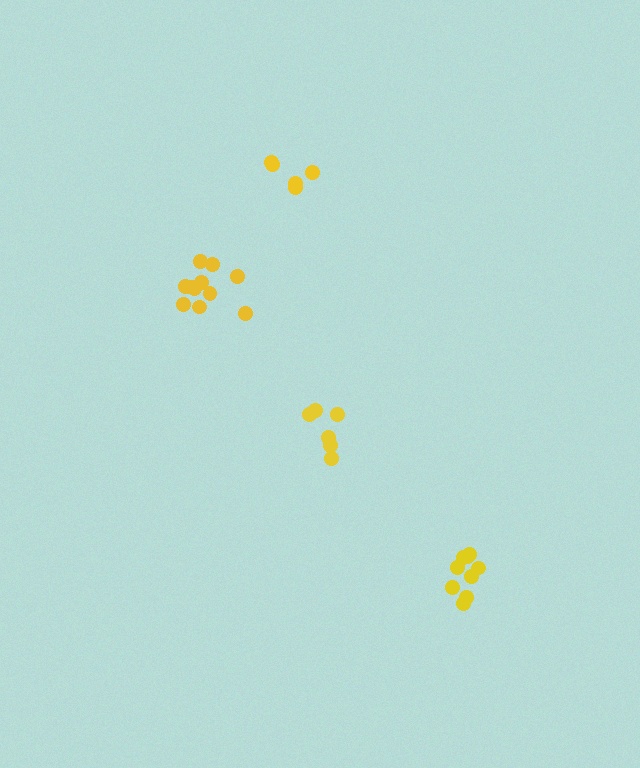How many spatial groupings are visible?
There are 4 spatial groupings.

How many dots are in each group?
Group 1: 11 dots, Group 2: 5 dots, Group 3: 9 dots, Group 4: 6 dots (31 total).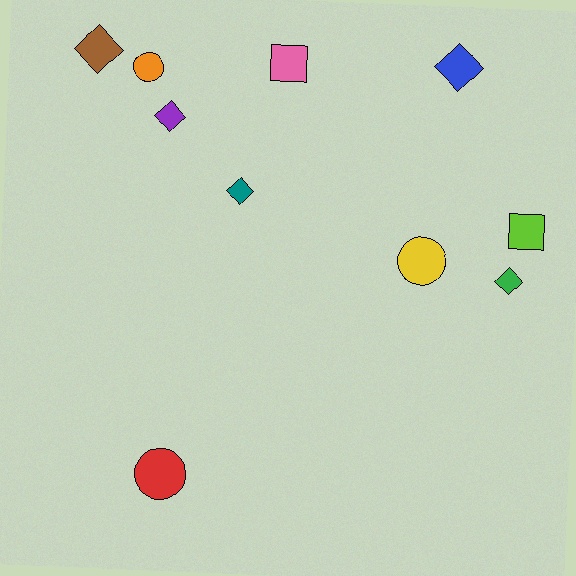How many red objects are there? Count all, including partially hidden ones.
There is 1 red object.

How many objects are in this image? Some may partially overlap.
There are 10 objects.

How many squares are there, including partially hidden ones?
There are 2 squares.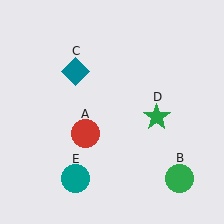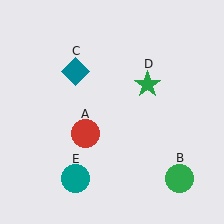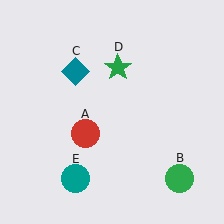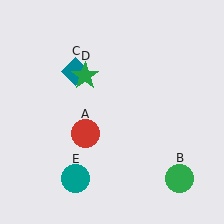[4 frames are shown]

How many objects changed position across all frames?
1 object changed position: green star (object D).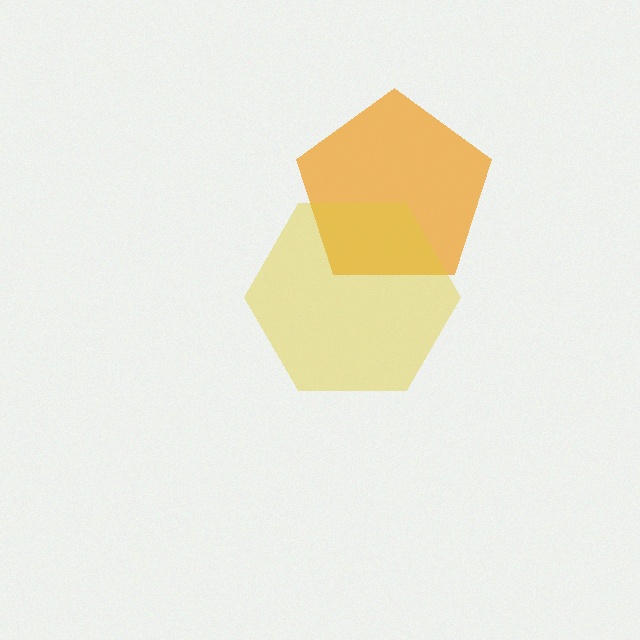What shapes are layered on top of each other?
The layered shapes are: an orange pentagon, a yellow hexagon.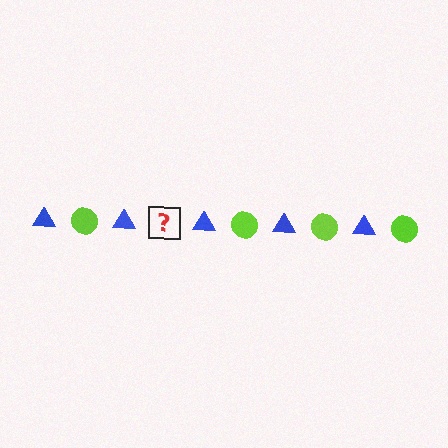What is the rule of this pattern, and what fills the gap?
The rule is that the pattern alternates between blue triangle and lime circle. The gap should be filled with a lime circle.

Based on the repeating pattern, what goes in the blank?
The blank should be a lime circle.